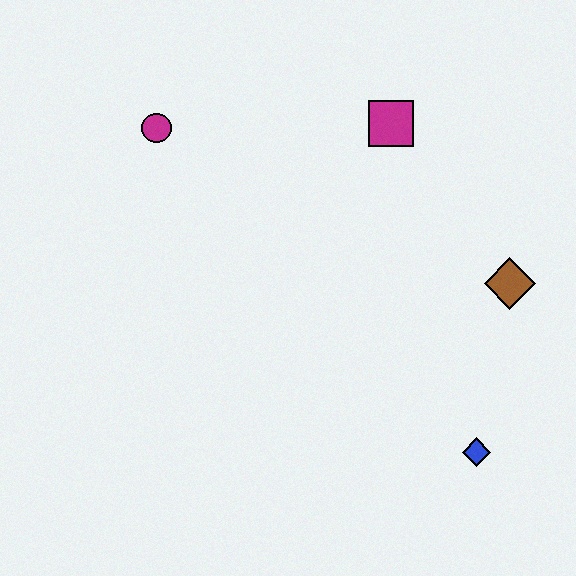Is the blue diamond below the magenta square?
Yes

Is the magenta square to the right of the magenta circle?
Yes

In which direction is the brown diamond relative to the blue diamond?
The brown diamond is above the blue diamond.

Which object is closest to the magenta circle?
The magenta square is closest to the magenta circle.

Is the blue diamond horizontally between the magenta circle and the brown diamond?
Yes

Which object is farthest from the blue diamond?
The magenta circle is farthest from the blue diamond.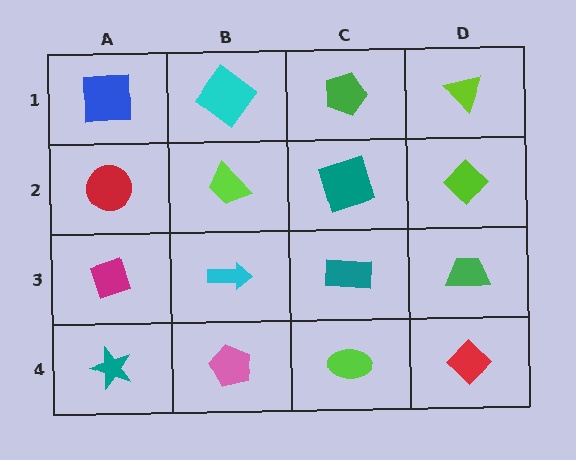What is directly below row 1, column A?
A red circle.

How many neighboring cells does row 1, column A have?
2.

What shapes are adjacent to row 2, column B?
A cyan diamond (row 1, column B), a cyan arrow (row 3, column B), a red circle (row 2, column A), a teal square (row 2, column C).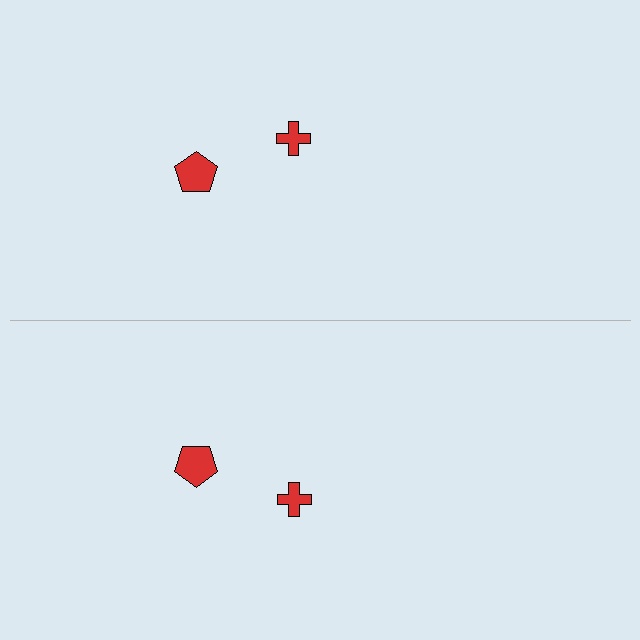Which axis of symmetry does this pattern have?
The pattern has a horizontal axis of symmetry running through the center of the image.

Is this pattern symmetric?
Yes, this pattern has bilateral (reflection) symmetry.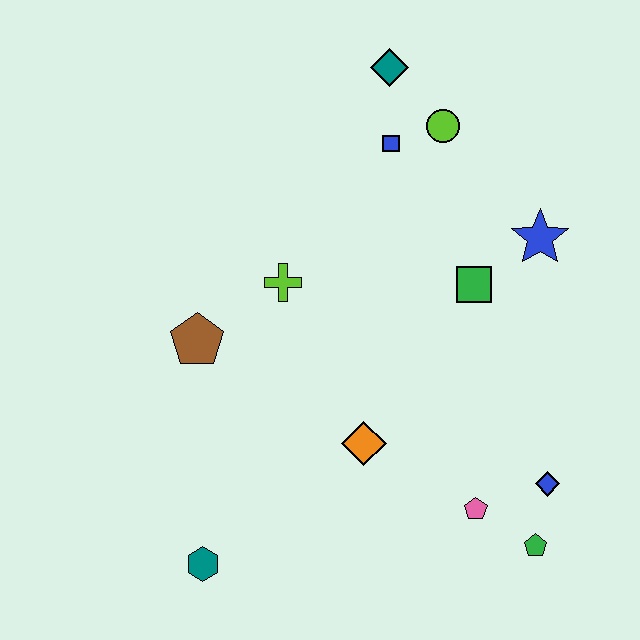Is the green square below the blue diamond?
No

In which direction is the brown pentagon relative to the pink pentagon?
The brown pentagon is to the left of the pink pentagon.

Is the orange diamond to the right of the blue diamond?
No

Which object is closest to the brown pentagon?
The lime cross is closest to the brown pentagon.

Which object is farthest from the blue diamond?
The teal diamond is farthest from the blue diamond.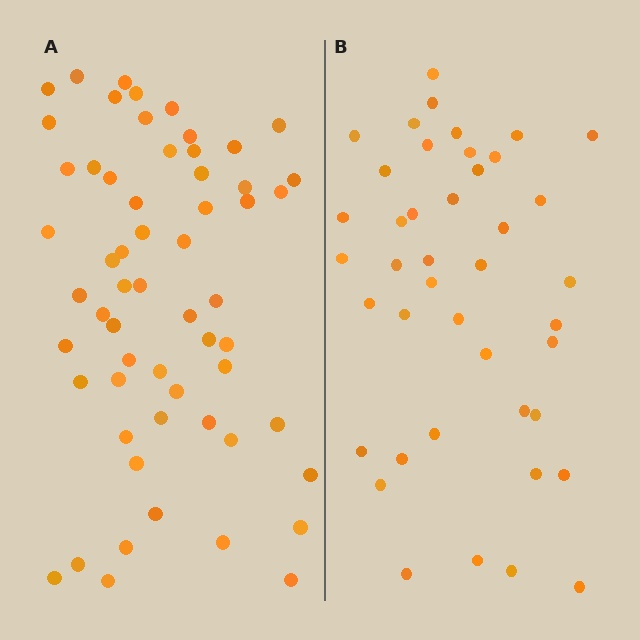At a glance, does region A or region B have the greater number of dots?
Region A (the left region) has more dots.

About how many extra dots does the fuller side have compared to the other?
Region A has approximately 15 more dots than region B.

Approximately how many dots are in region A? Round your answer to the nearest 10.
About 60 dots. (The exact count is 59, which rounds to 60.)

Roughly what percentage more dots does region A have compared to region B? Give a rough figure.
About 40% more.